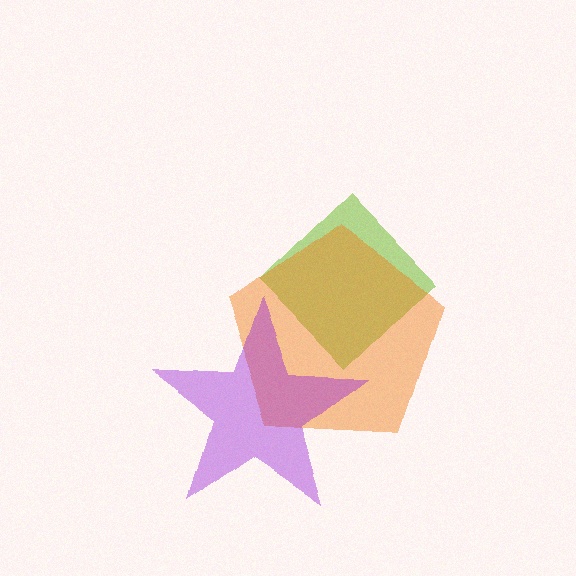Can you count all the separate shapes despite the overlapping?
Yes, there are 3 separate shapes.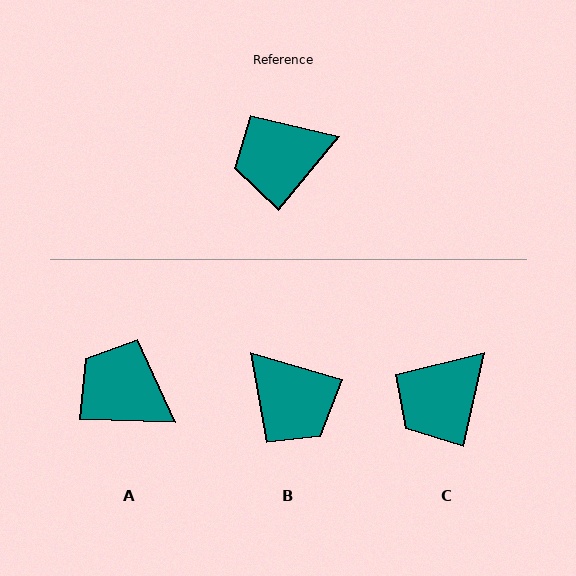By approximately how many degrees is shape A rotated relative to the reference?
Approximately 52 degrees clockwise.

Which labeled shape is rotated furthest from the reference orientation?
B, about 113 degrees away.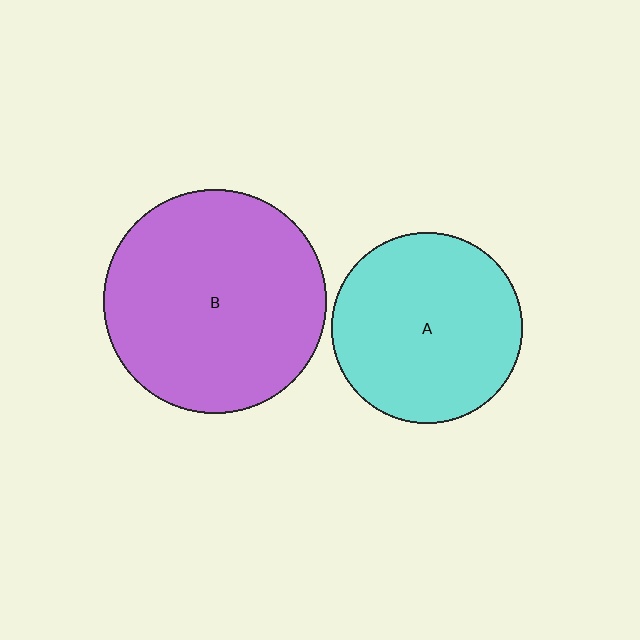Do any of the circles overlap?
No, none of the circles overlap.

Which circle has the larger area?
Circle B (purple).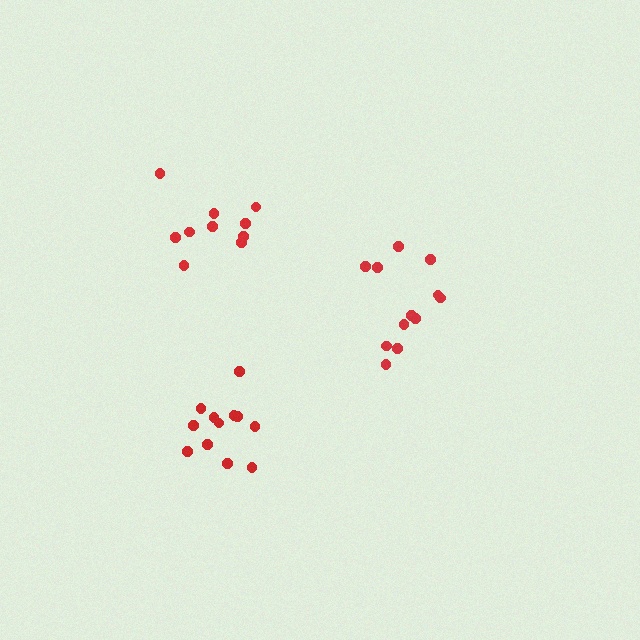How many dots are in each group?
Group 1: 12 dots, Group 2: 12 dots, Group 3: 10 dots (34 total).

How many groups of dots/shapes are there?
There are 3 groups.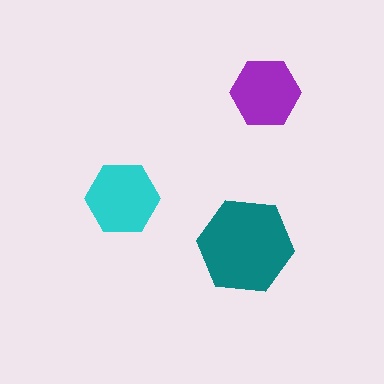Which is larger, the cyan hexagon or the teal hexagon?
The teal one.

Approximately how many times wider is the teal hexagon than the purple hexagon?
About 1.5 times wider.